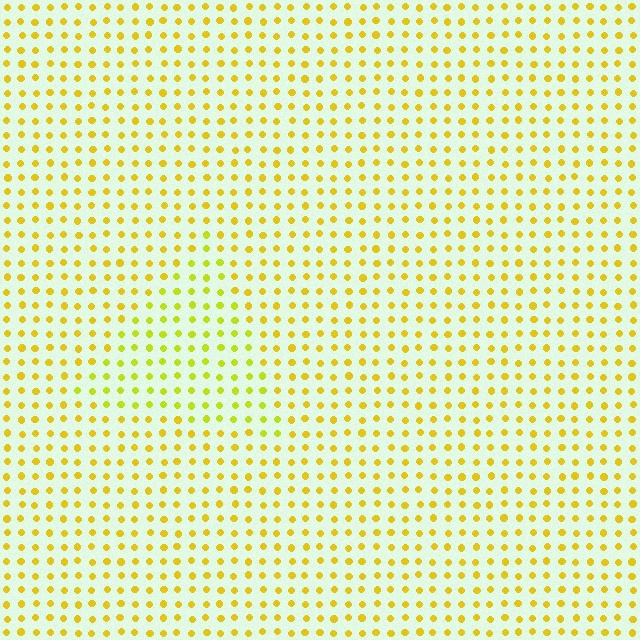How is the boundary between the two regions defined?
The boundary is defined purely by a slight shift in hue (about 20 degrees). Spacing, size, and orientation are identical on both sides.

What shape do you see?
I see a triangle.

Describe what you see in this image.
The image is filled with small yellow elements in a uniform arrangement. A triangle-shaped region is visible where the elements are tinted to a slightly different hue, forming a subtle color boundary.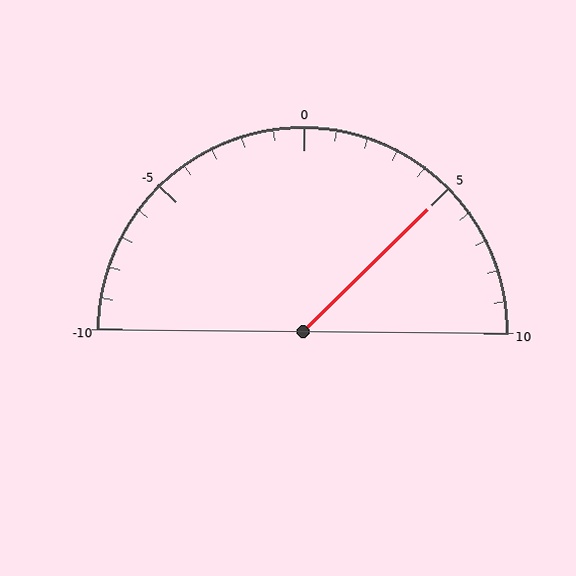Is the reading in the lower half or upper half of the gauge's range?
The reading is in the upper half of the range (-10 to 10).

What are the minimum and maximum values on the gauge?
The gauge ranges from -10 to 10.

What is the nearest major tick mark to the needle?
The nearest major tick mark is 5.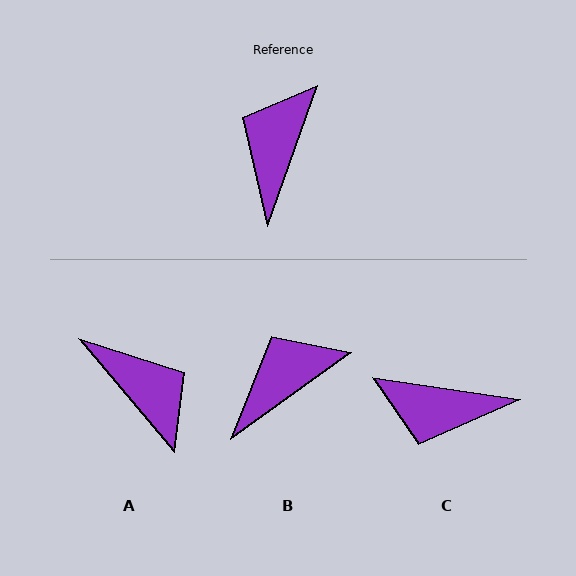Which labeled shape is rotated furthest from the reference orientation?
A, about 120 degrees away.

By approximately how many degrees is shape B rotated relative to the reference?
Approximately 35 degrees clockwise.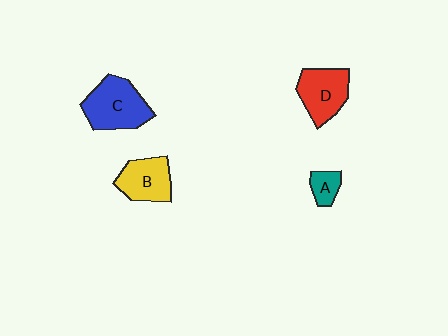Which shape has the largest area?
Shape C (blue).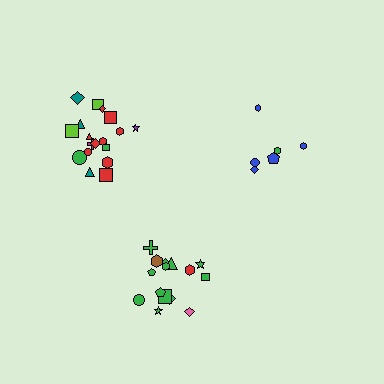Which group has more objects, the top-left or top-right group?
The top-left group.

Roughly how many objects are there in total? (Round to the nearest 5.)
Roughly 40 objects in total.